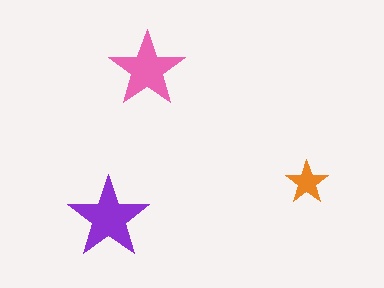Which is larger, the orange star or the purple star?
The purple one.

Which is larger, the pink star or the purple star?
The purple one.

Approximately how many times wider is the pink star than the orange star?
About 2 times wider.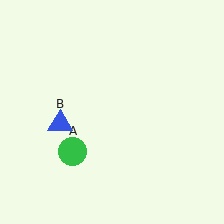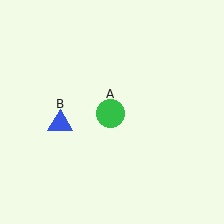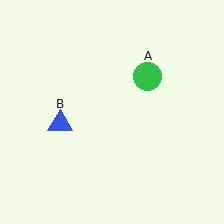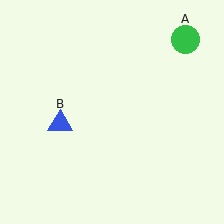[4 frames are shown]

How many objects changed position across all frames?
1 object changed position: green circle (object A).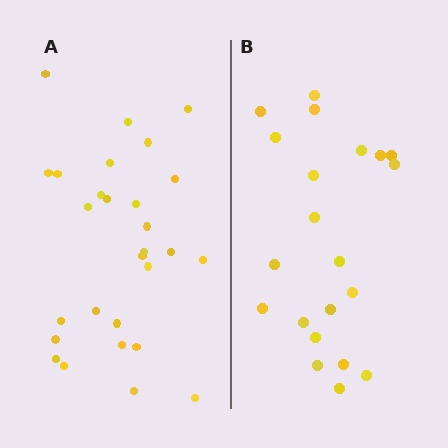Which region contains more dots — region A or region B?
Region A (the left region) has more dots.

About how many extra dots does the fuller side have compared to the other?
Region A has roughly 8 or so more dots than region B.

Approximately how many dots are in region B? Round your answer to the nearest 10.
About 20 dots. (The exact count is 21, which rounds to 20.)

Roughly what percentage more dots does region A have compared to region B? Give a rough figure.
About 35% more.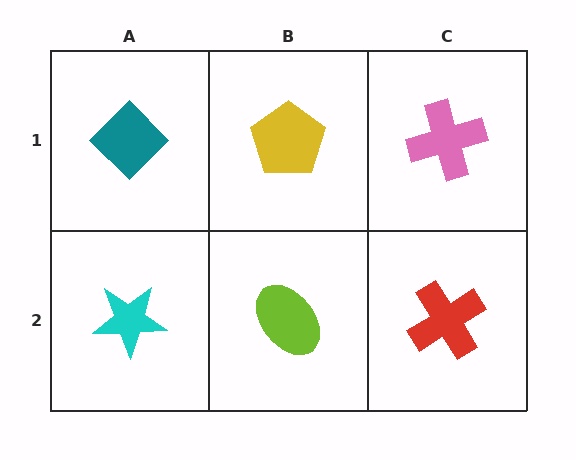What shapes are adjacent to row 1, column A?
A cyan star (row 2, column A), a yellow pentagon (row 1, column B).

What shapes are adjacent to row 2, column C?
A pink cross (row 1, column C), a lime ellipse (row 2, column B).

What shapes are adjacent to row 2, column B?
A yellow pentagon (row 1, column B), a cyan star (row 2, column A), a red cross (row 2, column C).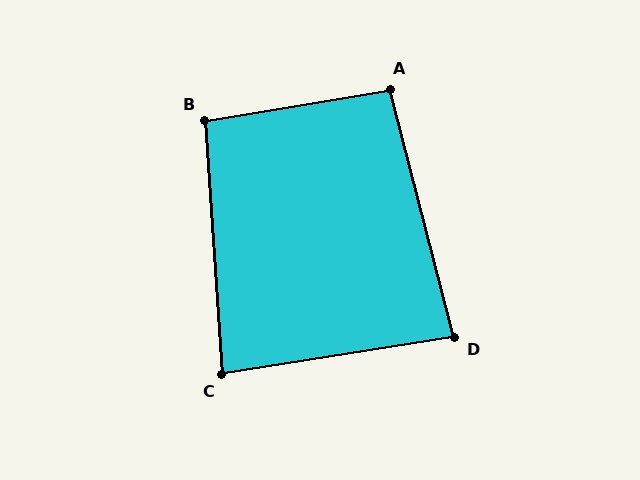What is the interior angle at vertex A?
Approximately 95 degrees (obtuse).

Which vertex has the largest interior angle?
B, at approximately 96 degrees.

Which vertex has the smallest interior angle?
D, at approximately 84 degrees.